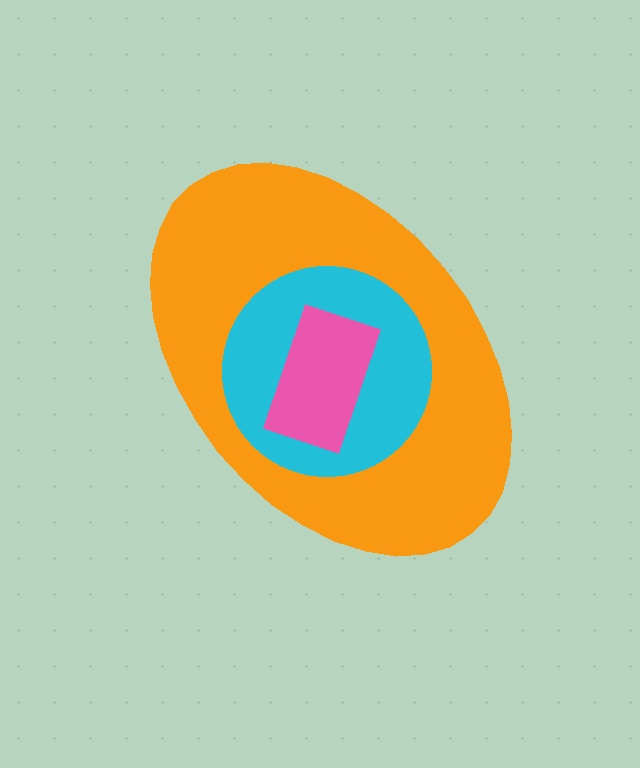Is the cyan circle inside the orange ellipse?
Yes.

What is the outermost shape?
The orange ellipse.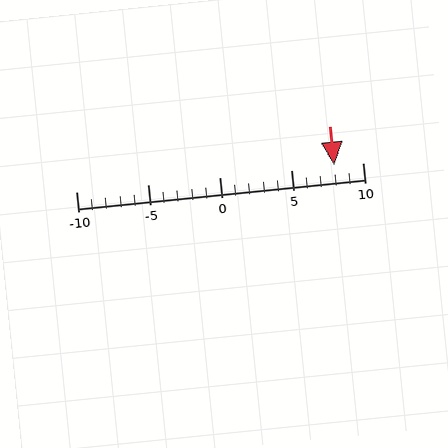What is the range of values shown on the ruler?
The ruler shows values from -10 to 10.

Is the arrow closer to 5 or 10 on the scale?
The arrow is closer to 10.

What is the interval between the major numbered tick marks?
The major tick marks are spaced 5 units apart.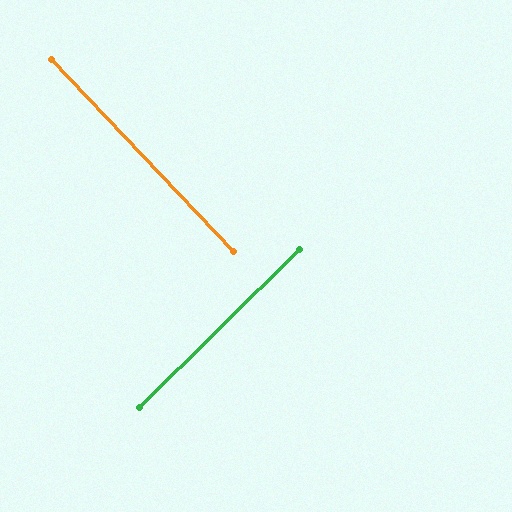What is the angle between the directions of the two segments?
Approximately 89 degrees.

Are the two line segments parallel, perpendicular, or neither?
Perpendicular — they meet at approximately 89°.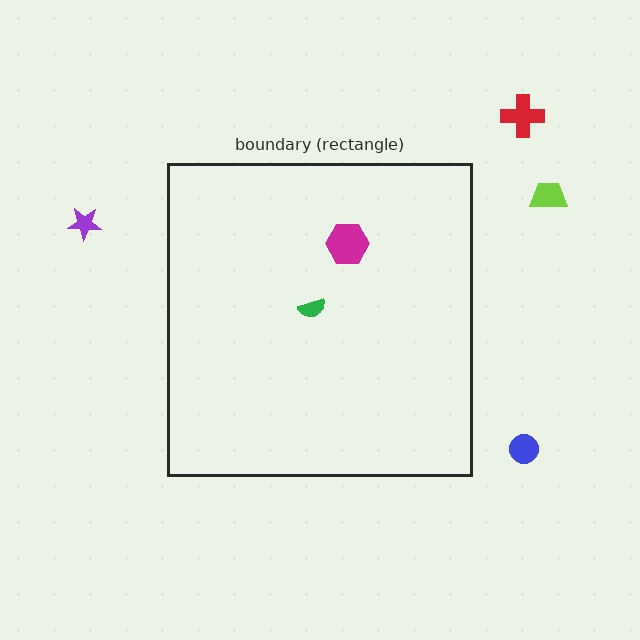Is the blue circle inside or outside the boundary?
Outside.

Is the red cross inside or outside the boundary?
Outside.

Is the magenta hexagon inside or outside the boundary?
Inside.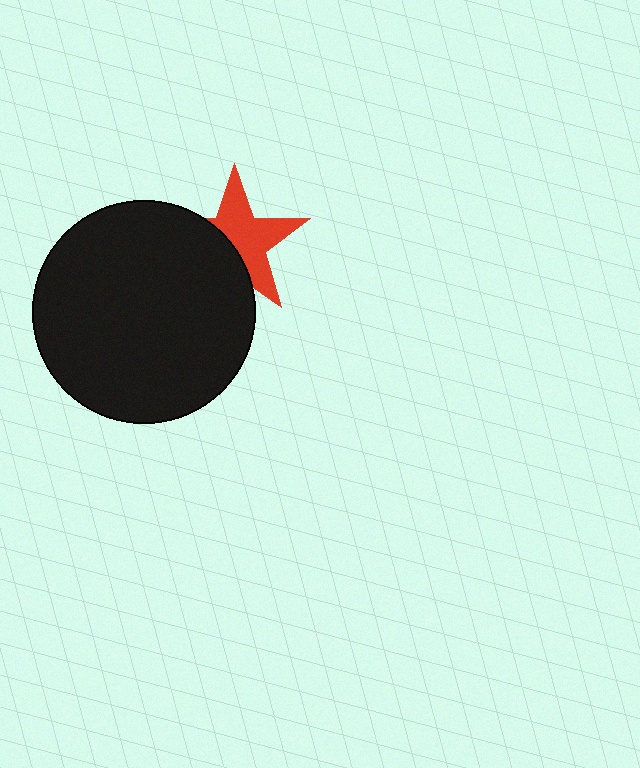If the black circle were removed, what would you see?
You would see the complete red star.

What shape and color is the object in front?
The object in front is a black circle.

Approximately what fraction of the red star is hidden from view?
Roughly 42% of the red star is hidden behind the black circle.